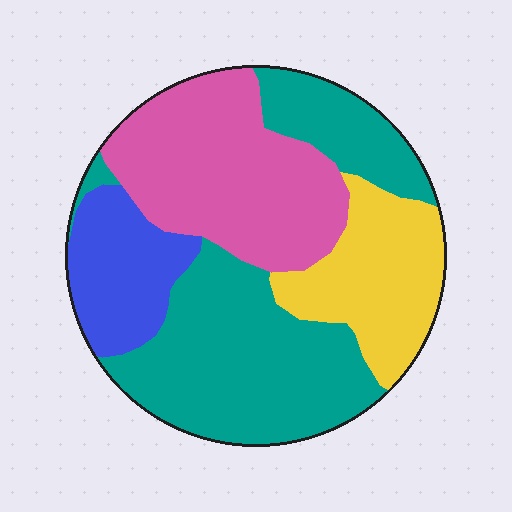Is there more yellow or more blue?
Yellow.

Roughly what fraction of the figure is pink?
Pink takes up between a sixth and a third of the figure.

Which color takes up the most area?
Teal, at roughly 40%.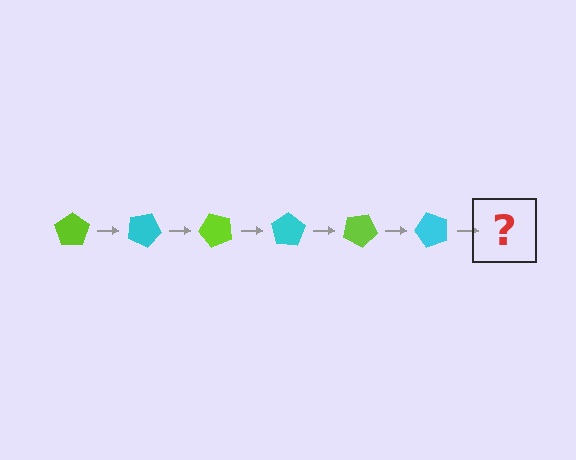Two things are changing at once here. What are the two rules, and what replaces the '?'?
The two rules are that it rotates 25 degrees each step and the color cycles through lime and cyan. The '?' should be a lime pentagon, rotated 150 degrees from the start.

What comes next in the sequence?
The next element should be a lime pentagon, rotated 150 degrees from the start.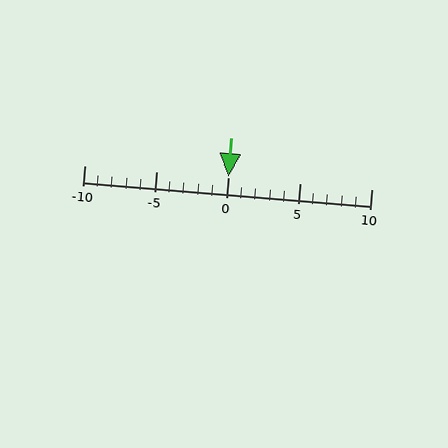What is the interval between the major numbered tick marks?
The major tick marks are spaced 5 units apart.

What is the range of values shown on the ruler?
The ruler shows values from -10 to 10.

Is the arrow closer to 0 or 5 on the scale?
The arrow is closer to 0.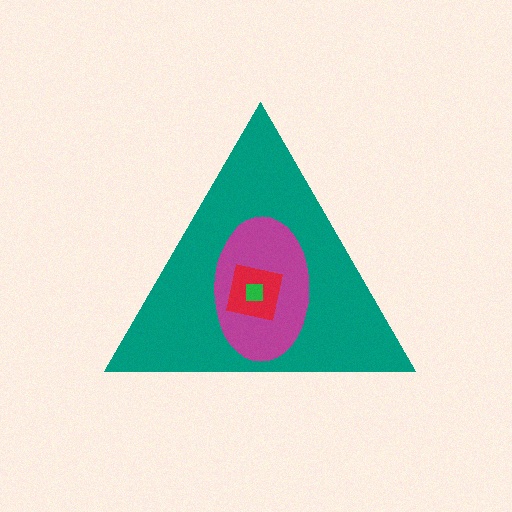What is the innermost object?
The green square.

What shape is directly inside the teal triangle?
The magenta ellipse.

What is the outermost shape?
The teal triangle.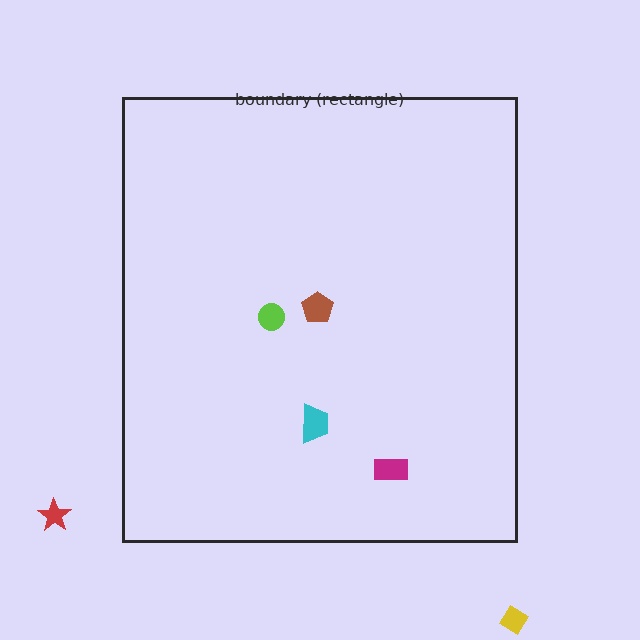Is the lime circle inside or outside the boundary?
Inside.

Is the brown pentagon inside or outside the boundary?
Inside.